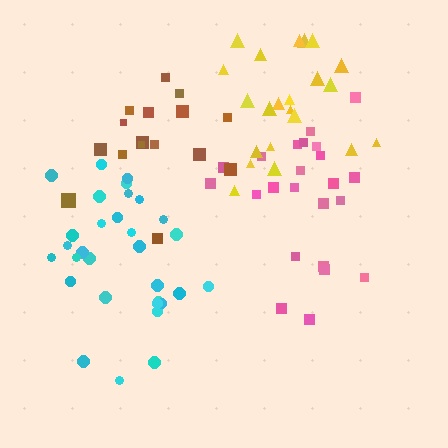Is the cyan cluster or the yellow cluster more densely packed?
Cyan.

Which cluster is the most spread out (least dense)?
Brown.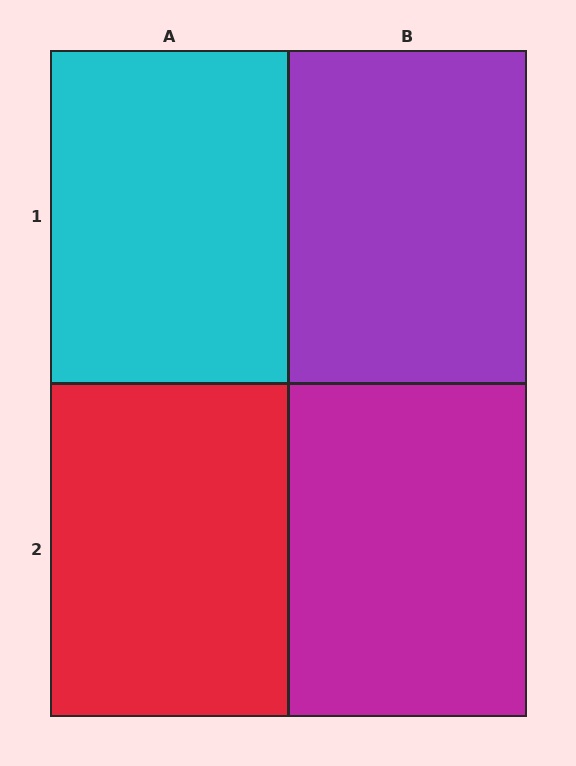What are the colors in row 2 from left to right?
Red, magenta.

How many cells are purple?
1 cell is purple.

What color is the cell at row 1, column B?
Purple.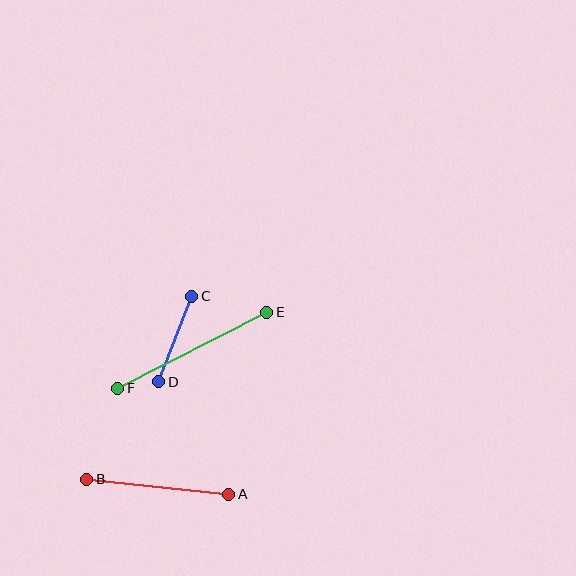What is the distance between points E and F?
The distance is approximately 167 pixels.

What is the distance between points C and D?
The distance is approximately 91 pixels.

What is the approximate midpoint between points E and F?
The midpoint is at approximately (192, 350) pixels.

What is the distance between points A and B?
The distance is approximately 143 pixels.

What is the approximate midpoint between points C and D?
The midpoint is at approximately (175, 339) pixels.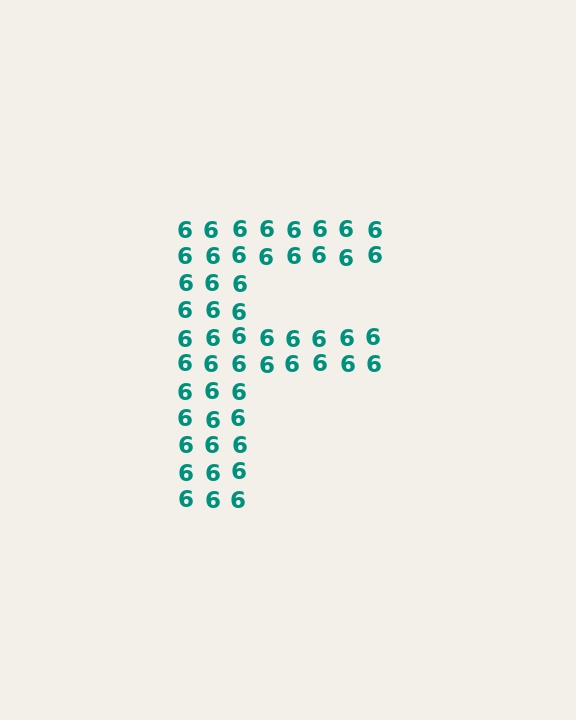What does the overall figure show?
The overall figure shows the letter F.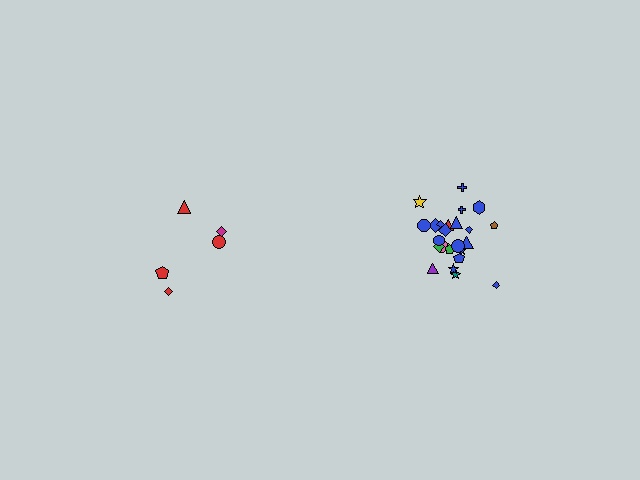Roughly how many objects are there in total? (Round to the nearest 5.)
Roughly 30 objects in total.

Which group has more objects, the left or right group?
The right group.